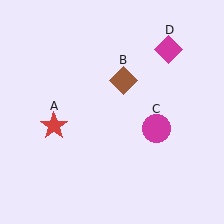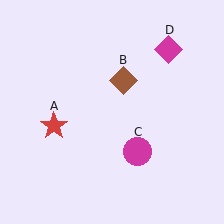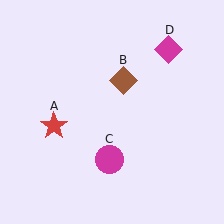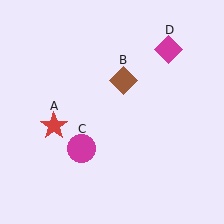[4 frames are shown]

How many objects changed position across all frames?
1 object changed position: magenta circle (object C).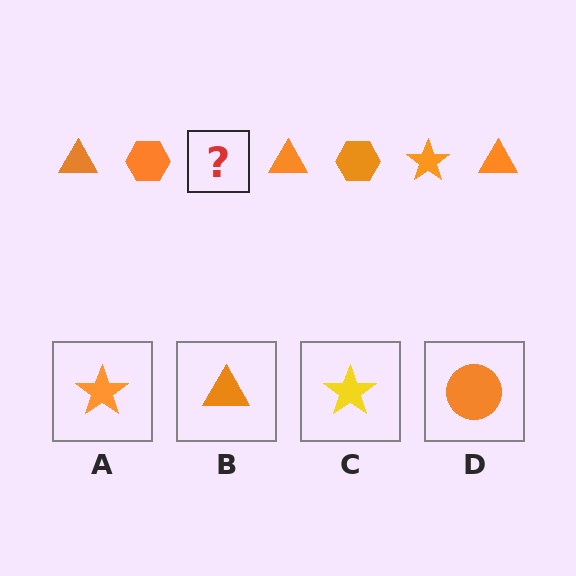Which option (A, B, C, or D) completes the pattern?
A.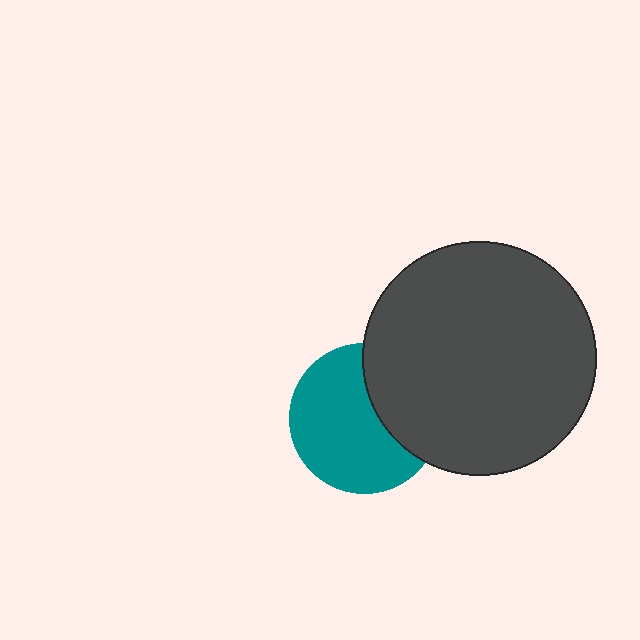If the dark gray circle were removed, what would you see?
You would see the complete teal circle.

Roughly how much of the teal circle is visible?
Most of it is visible (roughly 66%).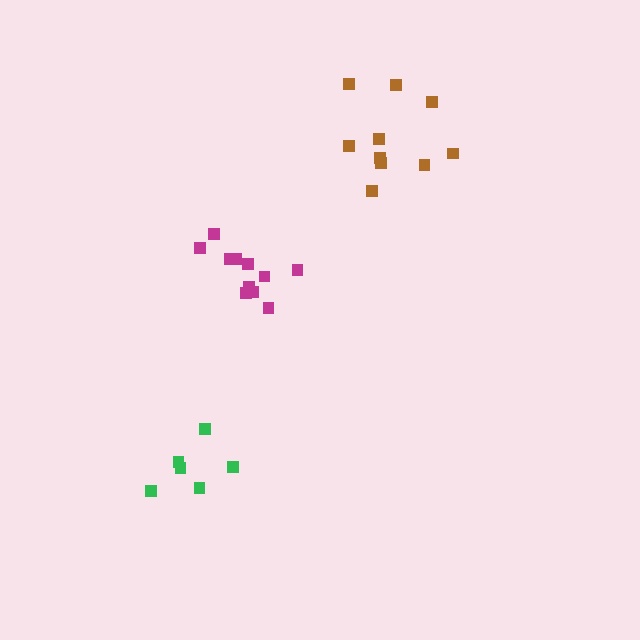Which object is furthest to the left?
The green cluster is leftmost.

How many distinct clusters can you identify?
There are 3 distinct clusters.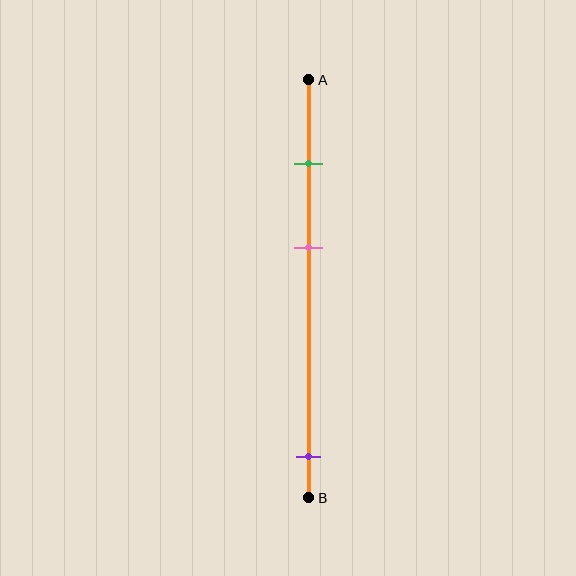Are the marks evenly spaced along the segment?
No, the marks are not evenly spaced.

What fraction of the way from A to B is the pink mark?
The pink mark is approximately 40% (0.4) of the way from A to B.